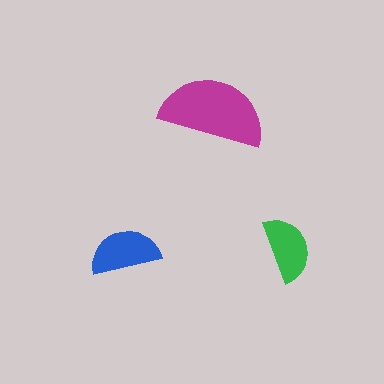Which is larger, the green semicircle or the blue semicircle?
The blue one.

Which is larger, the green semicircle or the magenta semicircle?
The magenta one.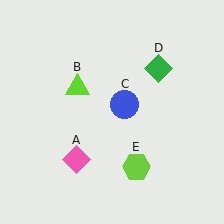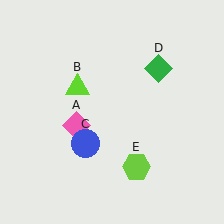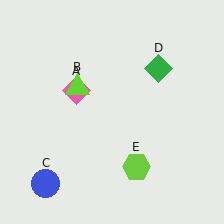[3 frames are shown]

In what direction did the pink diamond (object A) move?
The pink diamond (object A) moved up.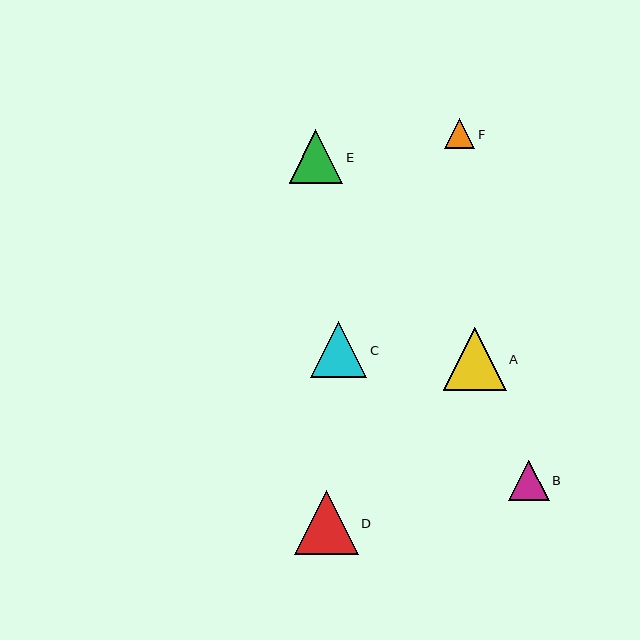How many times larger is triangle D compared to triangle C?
Triangle D is approximately 1.1 times the size of triangle C.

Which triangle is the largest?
Triangle D is the largest with a size of approximately 64 pixels.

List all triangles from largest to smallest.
From largest to smallest: D, A, C, E, B, F.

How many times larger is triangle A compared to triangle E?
Triangle A is approximately 1.2 times the size of triangle E.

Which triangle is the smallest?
Triangle F is the smallest with a size of approximately 30 pixels.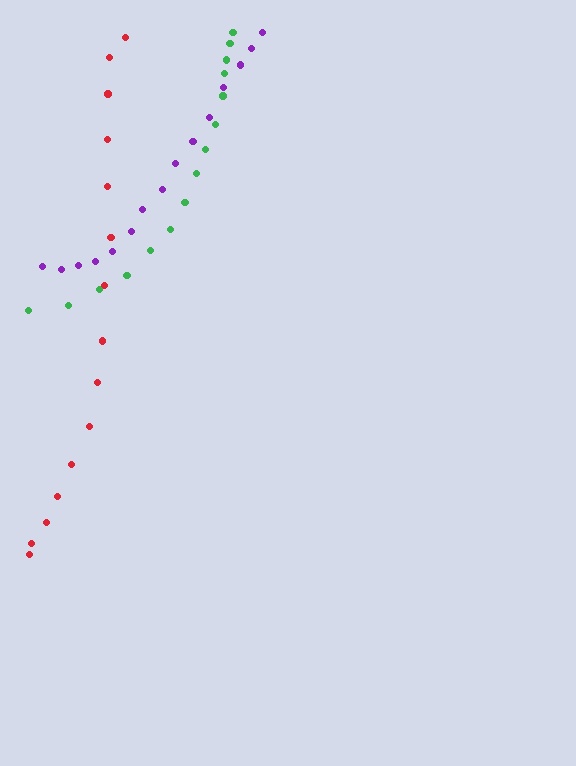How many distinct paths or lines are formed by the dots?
There are 3 distinct paths.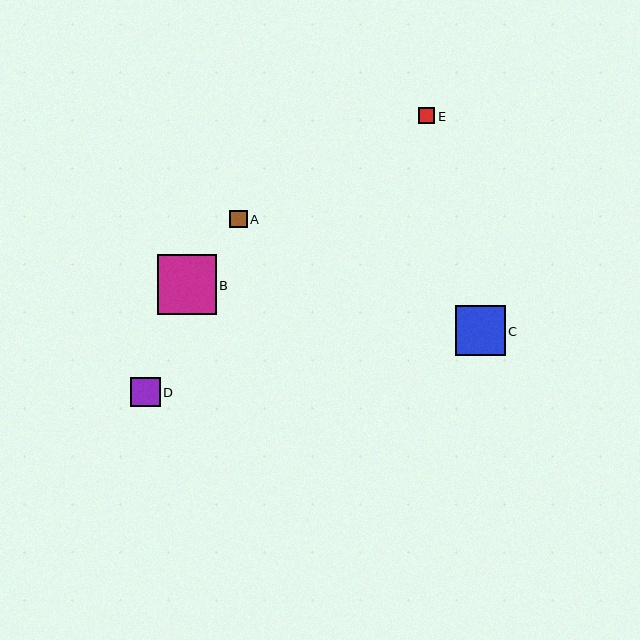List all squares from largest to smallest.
From largest to smallest: B, C, D, A, E.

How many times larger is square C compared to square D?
Square C is approximately 1.7 times the size of square D.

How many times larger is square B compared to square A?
Square B is approximately 3.4 times the size of square A.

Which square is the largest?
Square B is the largest with a size of approximately 59 pixels.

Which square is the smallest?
Square E is the smallest with a size of approximately 16 pixels.